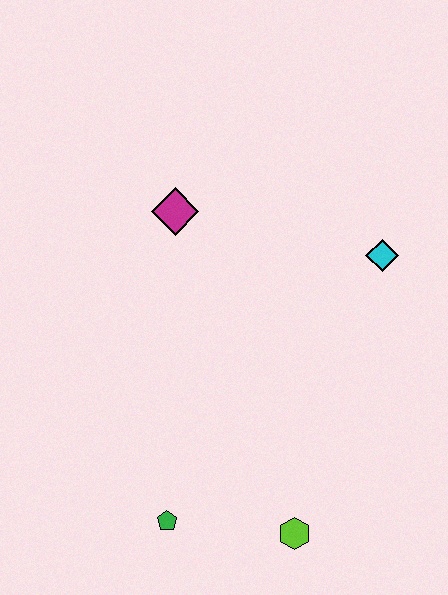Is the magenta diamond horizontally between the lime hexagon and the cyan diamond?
No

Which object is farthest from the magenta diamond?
The lime hexagon is farthest from the magenta diamond.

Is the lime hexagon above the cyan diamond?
No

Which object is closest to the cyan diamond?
The magenta diamond is closest to the cyan diamond.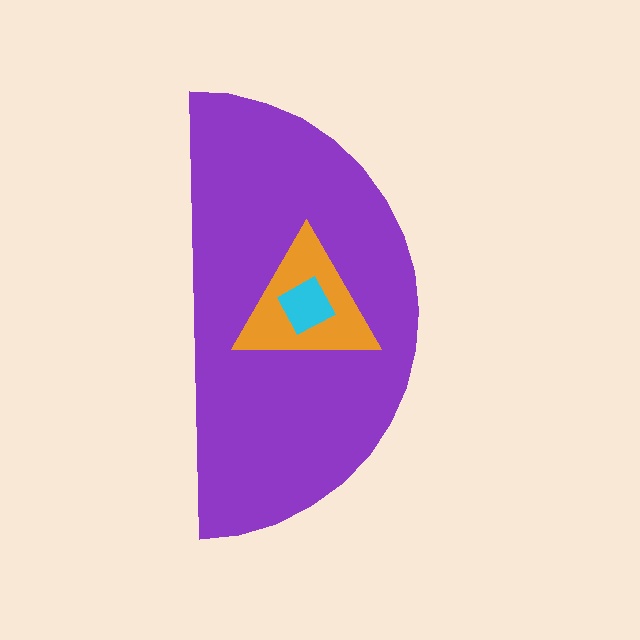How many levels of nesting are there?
3.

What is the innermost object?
The cyan square.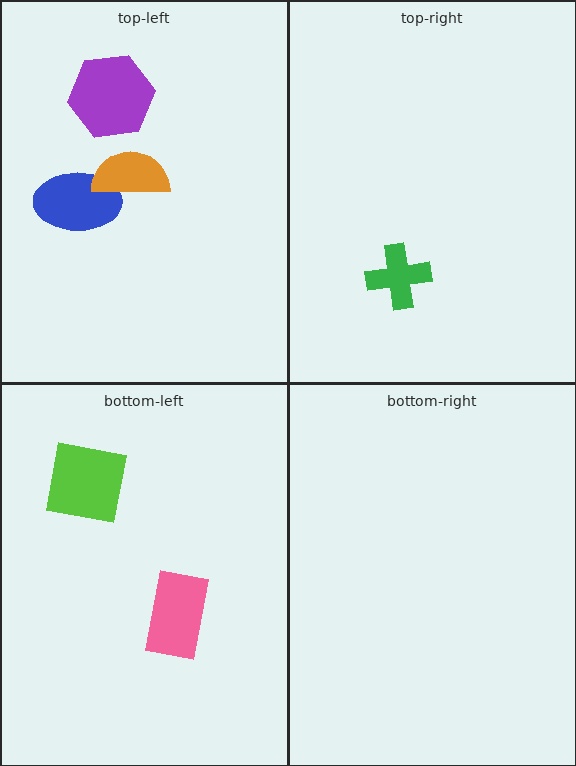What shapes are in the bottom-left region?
The pink rectangle, the lime square.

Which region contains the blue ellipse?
The top-left region.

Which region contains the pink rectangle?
The bottom-left region.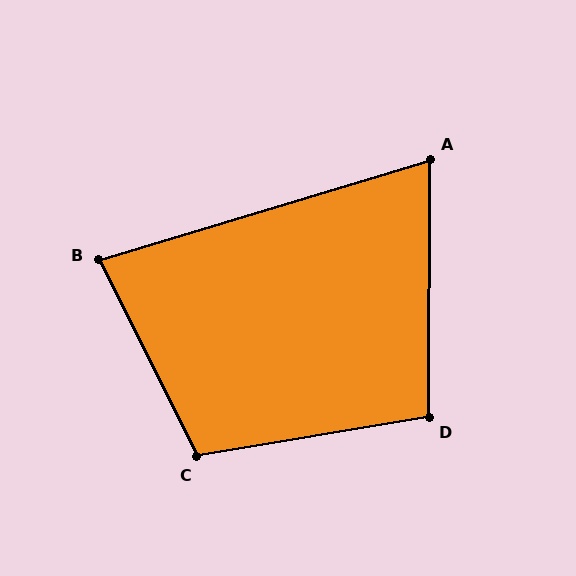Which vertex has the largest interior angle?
C, at approximately 107 degrees.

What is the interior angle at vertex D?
Approximately 100 degrees (obtuse).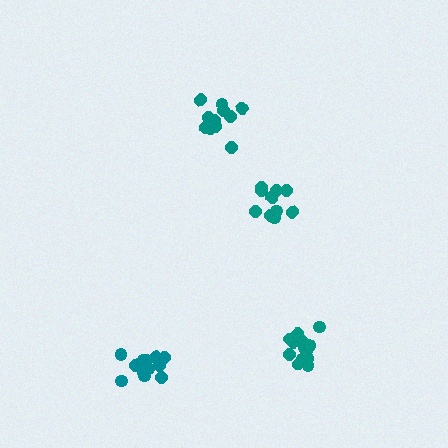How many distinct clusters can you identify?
There are 4 distinct clusters.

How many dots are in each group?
Group 1: 10 dots, Group 2: 14 dots, Group 3: 11 dots, Group 4: 13 dots (48 total).